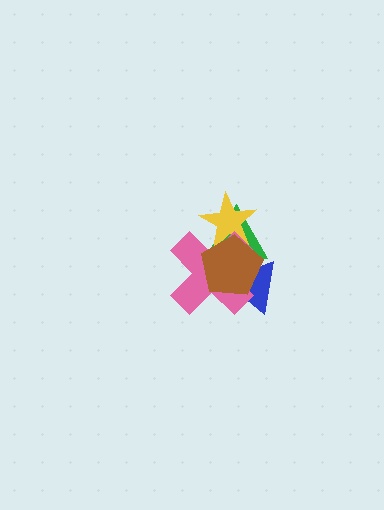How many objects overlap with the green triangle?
4 objects overlap with the green triangle.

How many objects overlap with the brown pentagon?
4 objects overlap with the brown pentagon.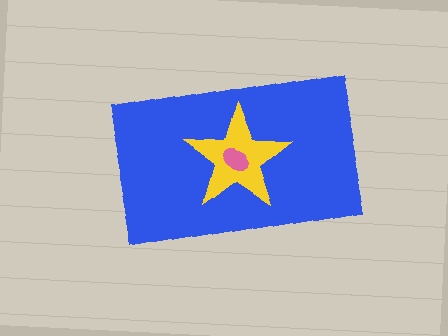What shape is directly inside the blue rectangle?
The yellow star.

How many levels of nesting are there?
3.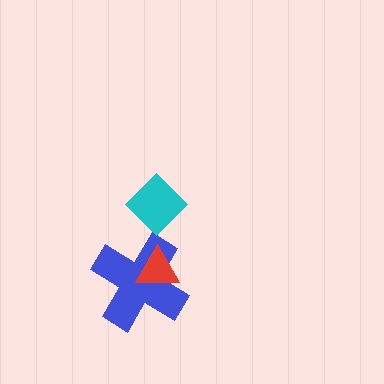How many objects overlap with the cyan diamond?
0 objects overlap with the cyan diamond.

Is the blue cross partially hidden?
Yes, it is partially covered by another shape.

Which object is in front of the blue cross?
The red triangle is in front of the blue cross.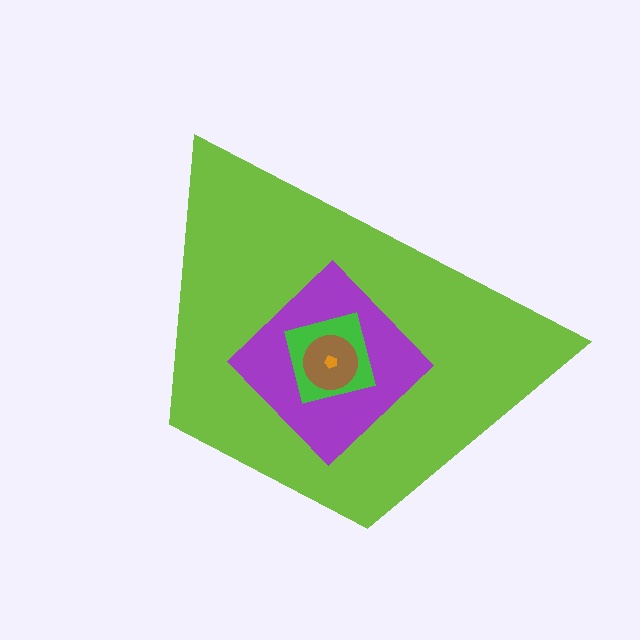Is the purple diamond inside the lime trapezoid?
Yes.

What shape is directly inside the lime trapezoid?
The purple diamond.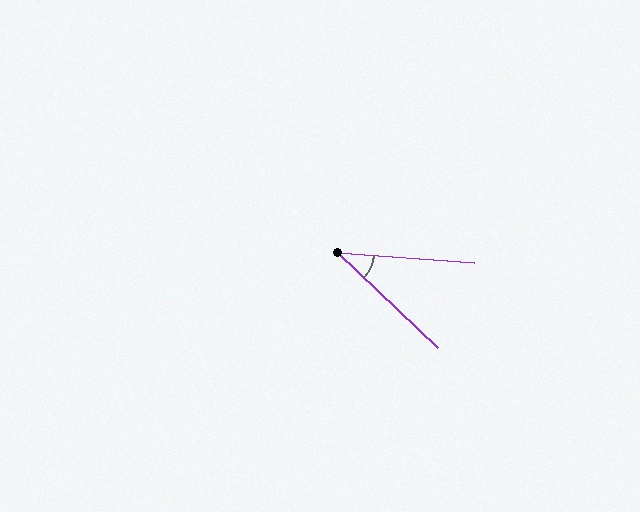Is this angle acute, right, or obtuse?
It is acute.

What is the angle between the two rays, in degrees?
Approximately 40 degrees.